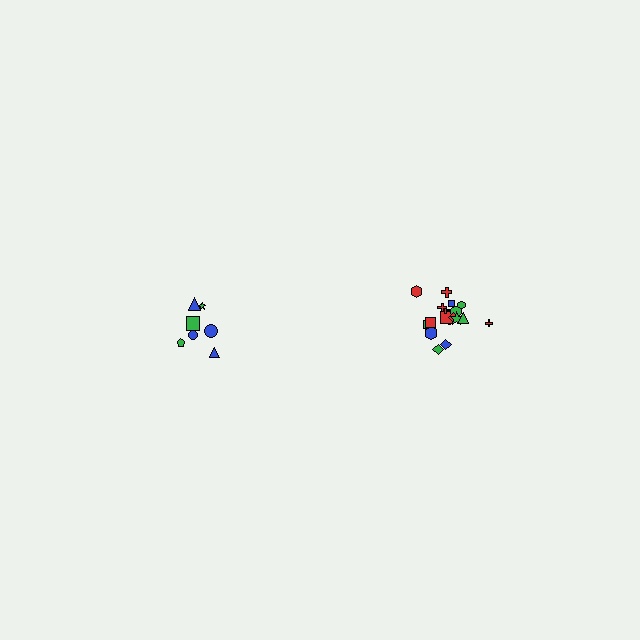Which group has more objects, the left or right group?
The right group.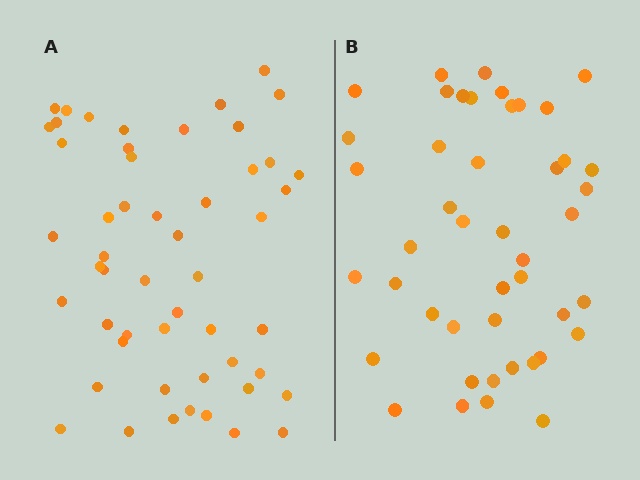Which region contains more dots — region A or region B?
Region A (the left region) has more dots.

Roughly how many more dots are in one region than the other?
Region A has roughly 8 or so more dots than region B.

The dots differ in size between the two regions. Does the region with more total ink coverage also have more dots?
No. Region B has more total ink coverage because its dots are larger, but region A actually contains more individual dots. Total area can be misleading — the number of items is what matters here.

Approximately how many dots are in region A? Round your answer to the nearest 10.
About 50 dots. (The exact count is 52, which rounds to 50.)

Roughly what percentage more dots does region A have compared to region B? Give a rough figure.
About 15% more.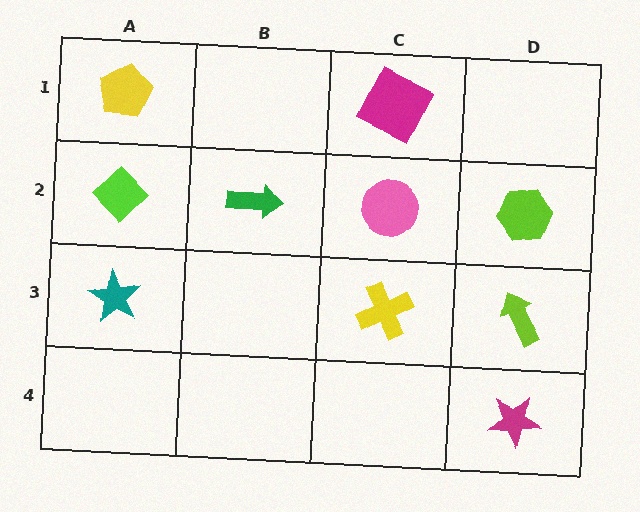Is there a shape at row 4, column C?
No, that cell is empty.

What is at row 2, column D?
A lime hexagon.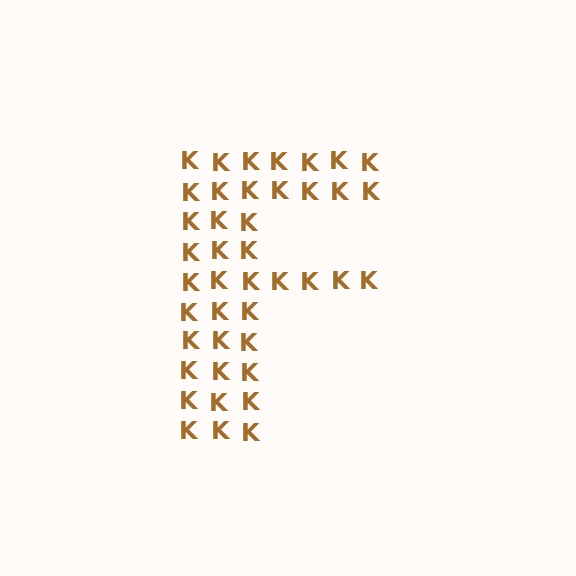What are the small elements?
The small elements are letter K's.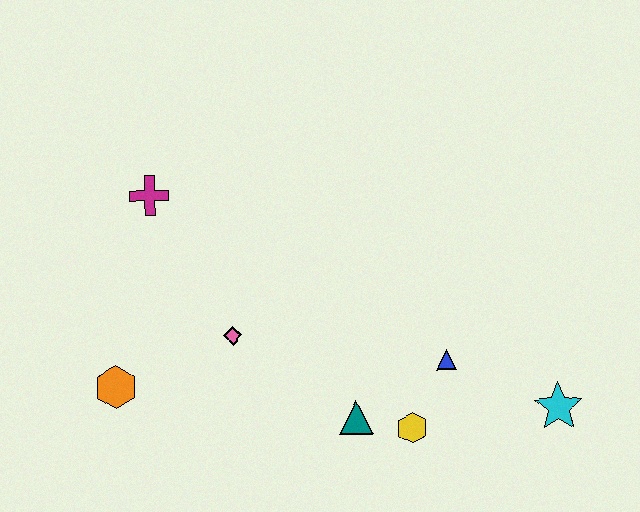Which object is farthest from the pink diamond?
The cyan star is farthest from the pink diamond.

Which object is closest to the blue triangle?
The yellow hexagon is closest to the blue triangle.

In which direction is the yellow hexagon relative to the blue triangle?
The yellow hexagon is below the blue triangle.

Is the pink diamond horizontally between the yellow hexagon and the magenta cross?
Yes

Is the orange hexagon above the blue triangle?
No